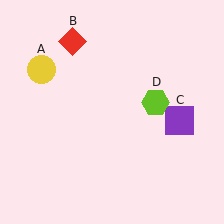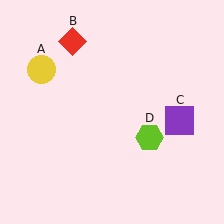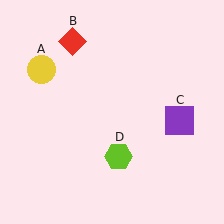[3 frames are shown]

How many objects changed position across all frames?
1 object changed position: lime hexagon (object D).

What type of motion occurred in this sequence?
The lime hexagon (object D) rotated clockwise around the center of the scene.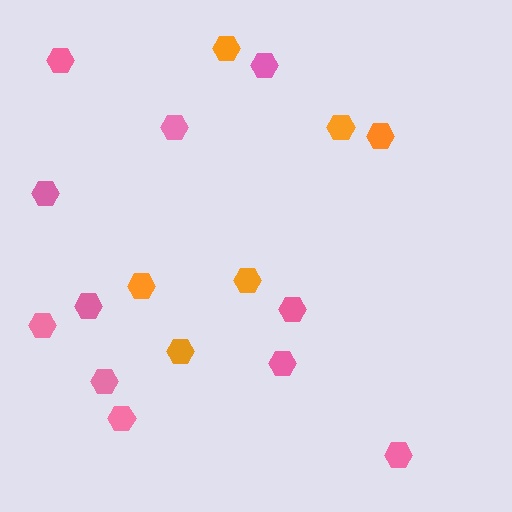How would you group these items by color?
There are 2 groups: one group of pink hexagons (11) and one group of orange hexagons (6).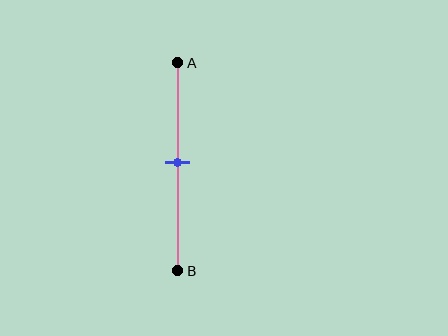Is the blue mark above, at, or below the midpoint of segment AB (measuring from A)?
The blue mark is approximately at the midpoint of segment AB.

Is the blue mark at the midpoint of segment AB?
Yes, the mark is approximately at the midpoint.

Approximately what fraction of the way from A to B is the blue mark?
The blue mark is approximately 50% of the way from A to B.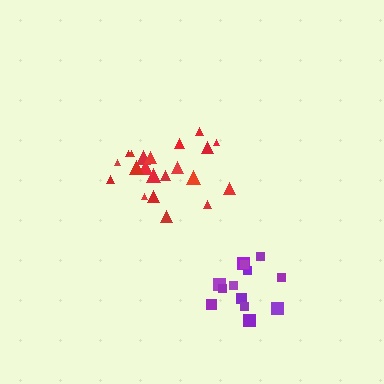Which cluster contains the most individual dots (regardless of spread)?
Red (21).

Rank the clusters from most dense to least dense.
purple, red.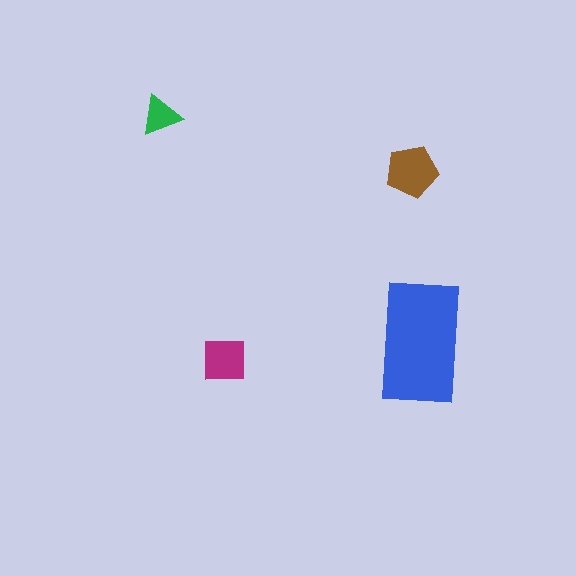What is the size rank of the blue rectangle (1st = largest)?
1st.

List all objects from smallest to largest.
The green triangle, the magenta square, the brown pentagon, the blue rectangle.